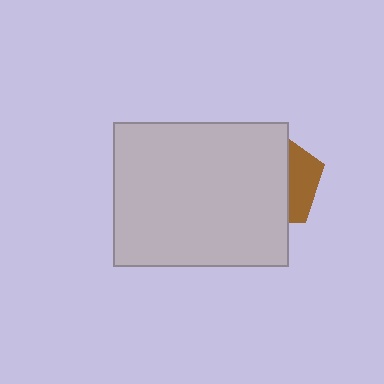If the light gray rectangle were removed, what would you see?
You would see the complete brown pentagon.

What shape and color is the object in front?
The object in front is a light gray rectangle.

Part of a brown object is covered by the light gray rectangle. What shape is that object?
It is a pentagon.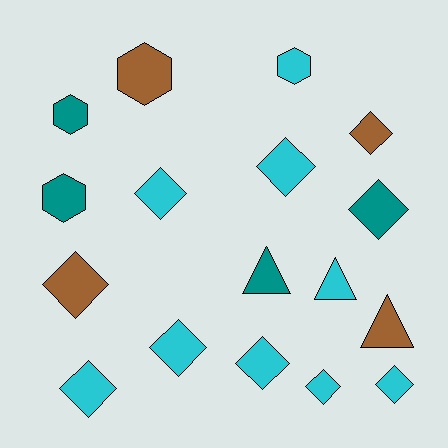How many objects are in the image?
There are 17 objects.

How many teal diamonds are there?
There is 1 teal diamond.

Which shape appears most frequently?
Diamond, with 10 objects.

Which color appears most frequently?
Cyan, with 9 objects.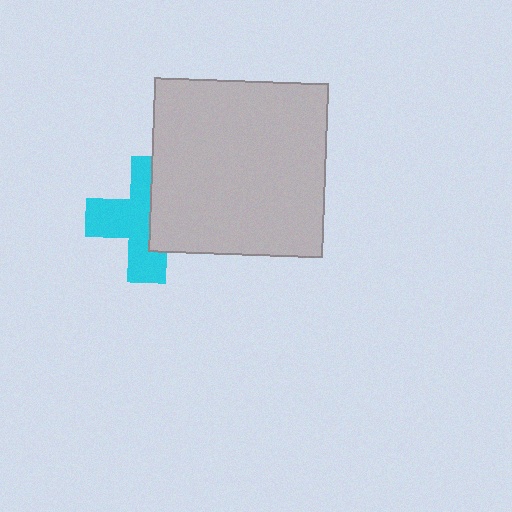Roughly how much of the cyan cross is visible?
About half of it is visible (roughly 57%).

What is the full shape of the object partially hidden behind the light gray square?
The partially hidden object is a cyan cross.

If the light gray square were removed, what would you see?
You would see the complete cyan cross.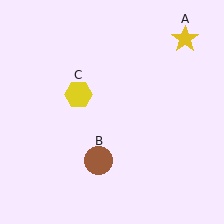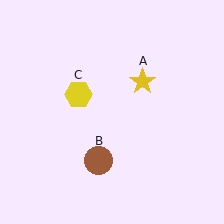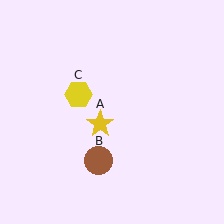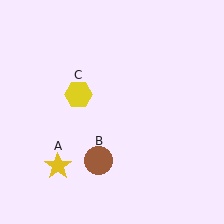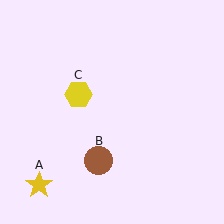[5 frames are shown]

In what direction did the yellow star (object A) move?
The yellow star (object A) moved down and to the left.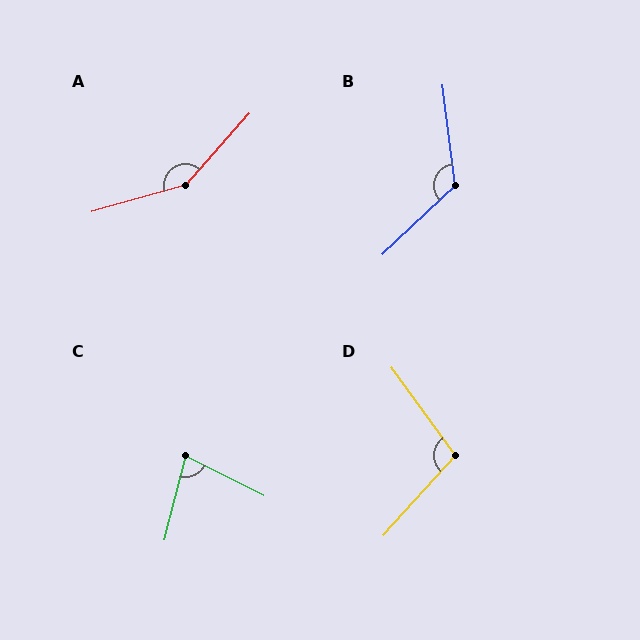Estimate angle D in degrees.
Approximately 102 degrees.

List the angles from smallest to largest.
C (78°), D (102°), B (127°), A (148°).